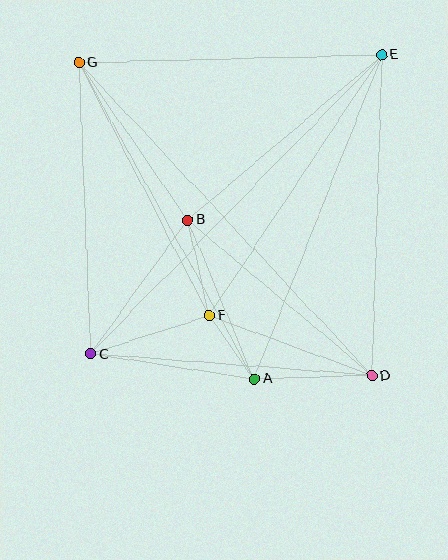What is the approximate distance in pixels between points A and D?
The distance between A and D is approximately 117 pixels.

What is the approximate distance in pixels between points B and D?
The distance between B and D is approximately 241 pixels.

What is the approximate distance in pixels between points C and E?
The distance between C and E is approximately 417 pixels.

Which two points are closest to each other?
Points A and F are closest to each other.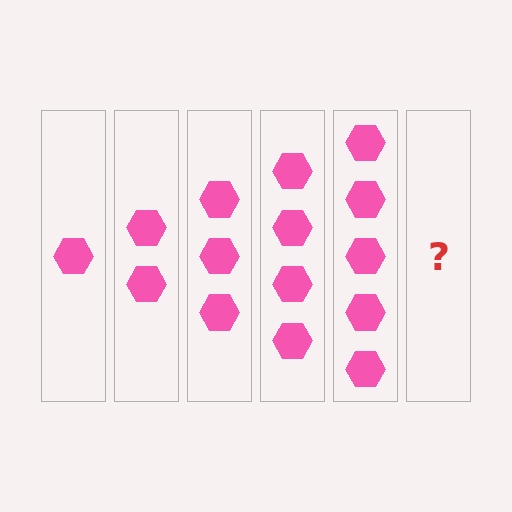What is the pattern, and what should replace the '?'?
The pattern is that each step adds one more hexagon. The '?' should be 6 hexagons.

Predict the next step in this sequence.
The next step is 6 hexagons.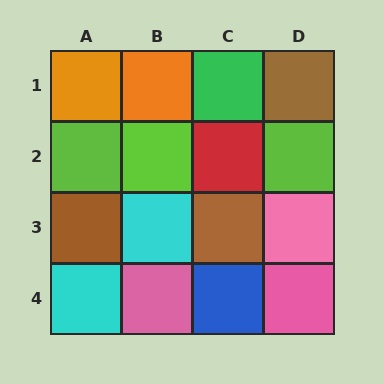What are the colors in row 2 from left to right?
Lime, lime, red, lime.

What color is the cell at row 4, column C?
Blue.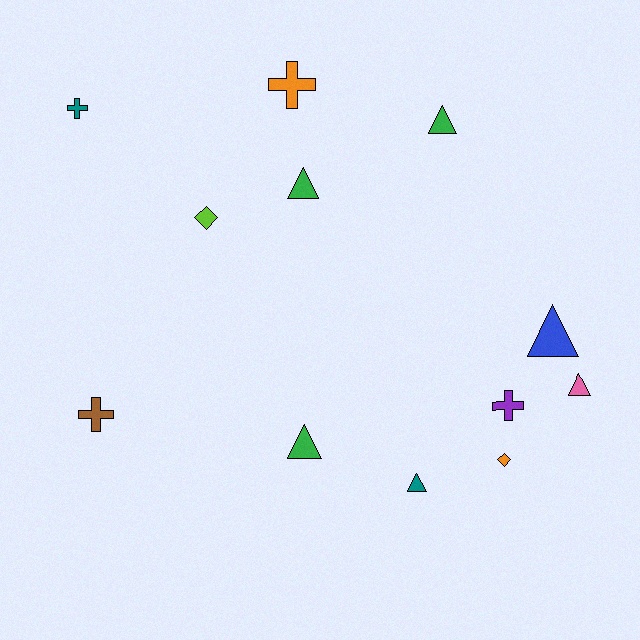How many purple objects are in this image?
There is 1 purple object.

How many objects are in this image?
There are 12 objects.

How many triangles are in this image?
There are 6 triangles.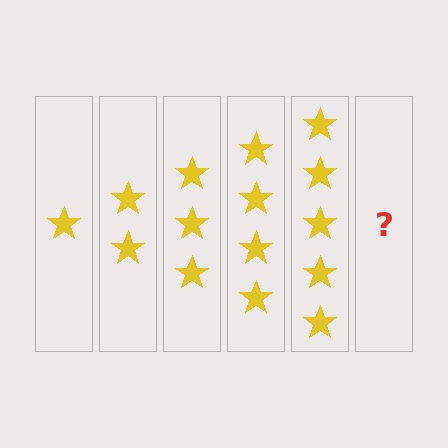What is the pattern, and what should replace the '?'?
The pattern is that each step adds one more star. The '?' should be 6 stars.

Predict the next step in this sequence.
The next step is 6 stars.